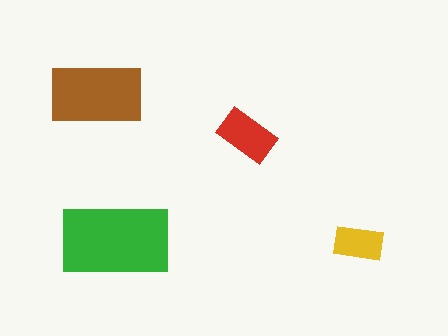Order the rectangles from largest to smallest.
the green one, the brown one, the red one, the yellow one.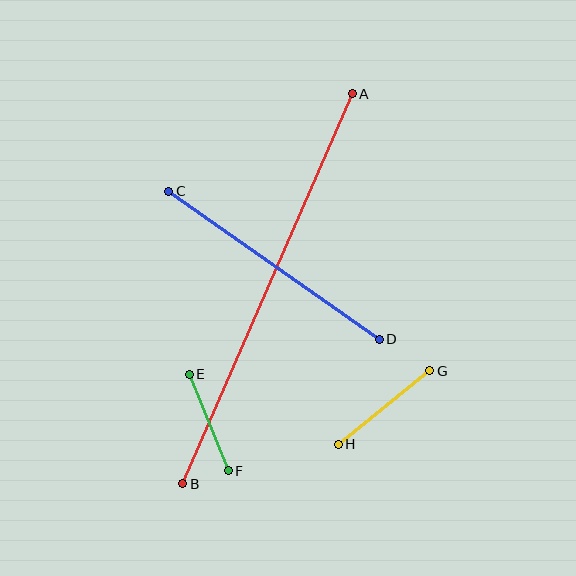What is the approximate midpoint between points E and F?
The midpoint is at approximately (209, 422) pixels.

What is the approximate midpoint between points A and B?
The midpoint is at approximately (267, 289) pixels.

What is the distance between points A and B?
The distance is approximately 425 pixels.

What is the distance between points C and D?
The distance is approximately 257 pixels.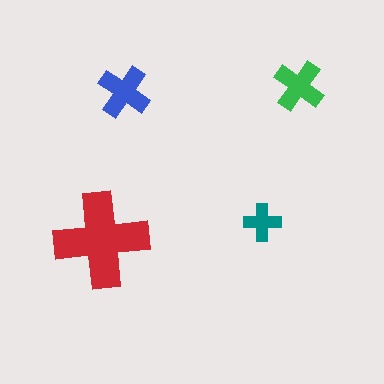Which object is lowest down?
The red cross is bottommost.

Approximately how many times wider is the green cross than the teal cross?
About 1.5 times wider.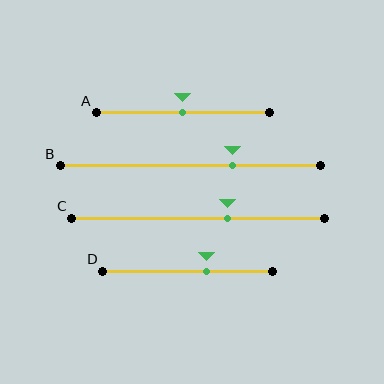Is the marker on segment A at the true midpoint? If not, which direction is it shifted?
Yes, the marker on segment A is at the true midpoint.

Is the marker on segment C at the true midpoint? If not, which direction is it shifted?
No, the marker on segment C is shifted to the right by about 12% of the segment length.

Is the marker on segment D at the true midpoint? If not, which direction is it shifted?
No, the marker on segment D is shifted to the right by about 11% of the segment length.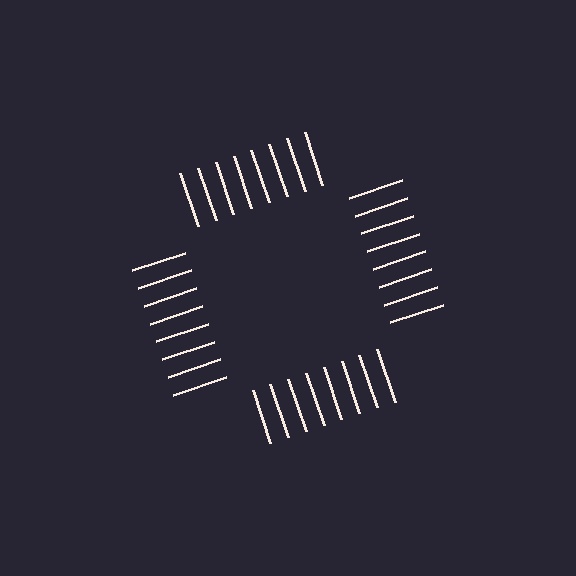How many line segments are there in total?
32 — 8 along each of the 4 edges.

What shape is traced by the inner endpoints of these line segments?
An illusory square — the line segments terminate on its edges but no continuous stroke is drawn.